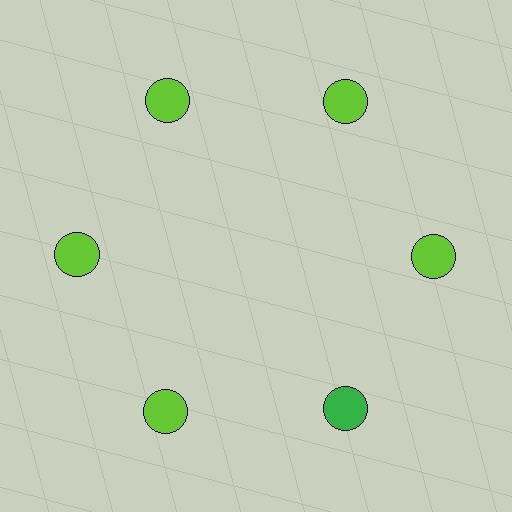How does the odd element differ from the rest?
It has a different color: green instead of lime.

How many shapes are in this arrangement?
There are 6 shapes arranged in a ring pattern.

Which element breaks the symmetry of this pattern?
The green circle at roughly the 5 o'clock position breaks the symmetry. All other shapes are lime circles.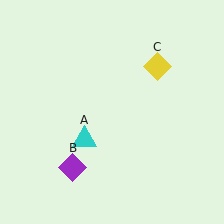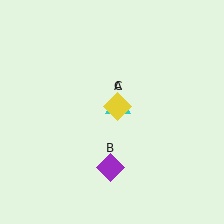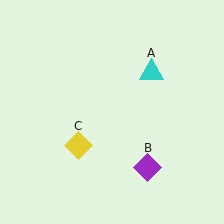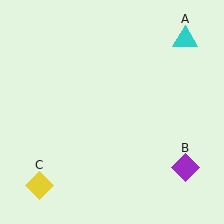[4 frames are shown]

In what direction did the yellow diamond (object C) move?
The yellow diamond (object C) moved down and to the left.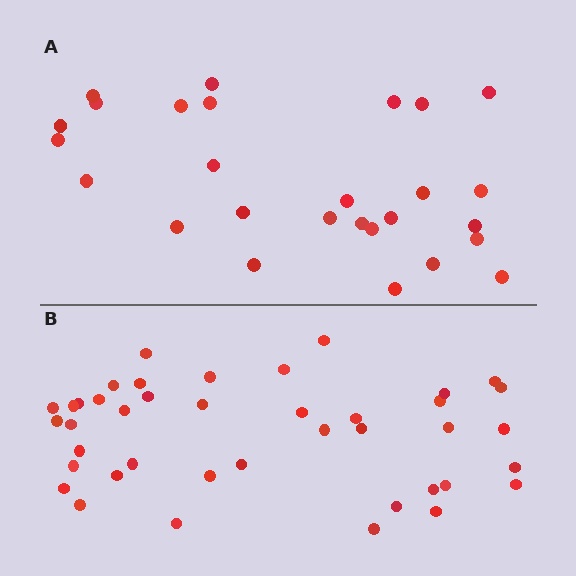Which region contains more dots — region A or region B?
Region B (the bottom region) has more dots.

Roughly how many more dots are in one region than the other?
Region B has approximately 15 more dots than region A.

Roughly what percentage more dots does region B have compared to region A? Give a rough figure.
About 50% more.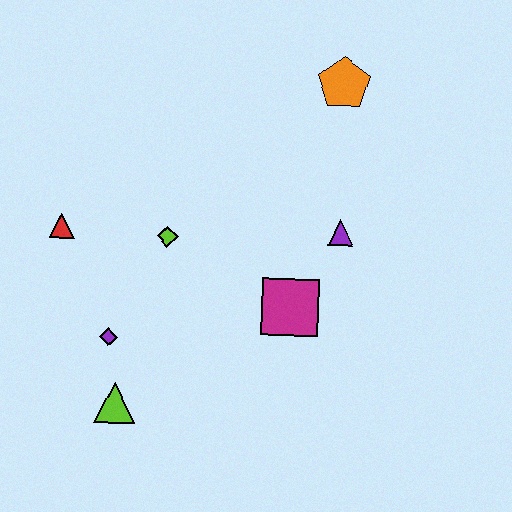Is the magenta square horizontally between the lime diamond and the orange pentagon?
Yes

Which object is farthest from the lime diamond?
The orange pentagon is farthest from the lime diamond.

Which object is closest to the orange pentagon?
The purple triangle is closest to the orange pentagon.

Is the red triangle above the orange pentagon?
No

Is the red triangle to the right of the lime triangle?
No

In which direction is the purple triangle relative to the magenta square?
The purple triangle is above the magenta square.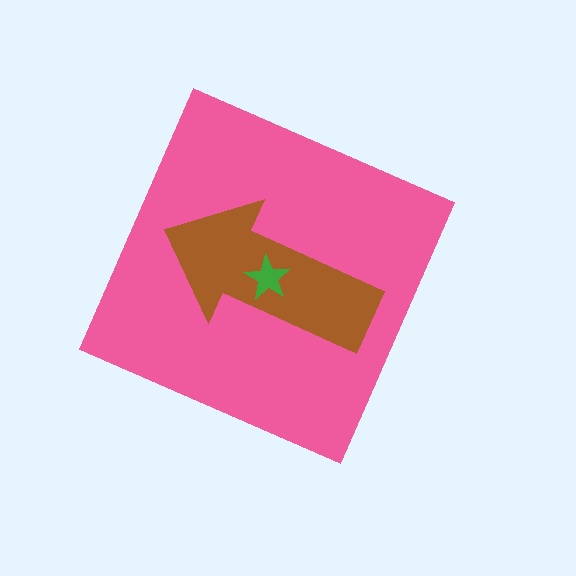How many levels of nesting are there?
3.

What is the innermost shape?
The green star.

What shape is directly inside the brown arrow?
The green star.